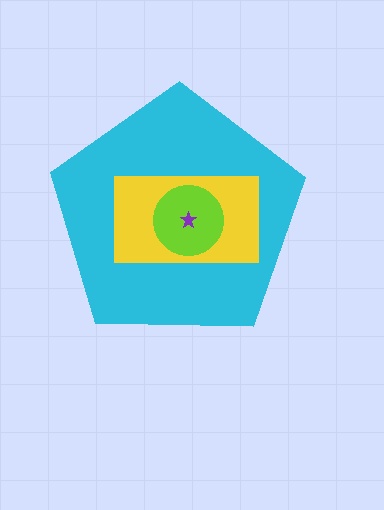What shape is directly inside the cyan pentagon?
The yellow rectangle.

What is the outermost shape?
The cyan pentagon.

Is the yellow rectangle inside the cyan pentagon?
Yes.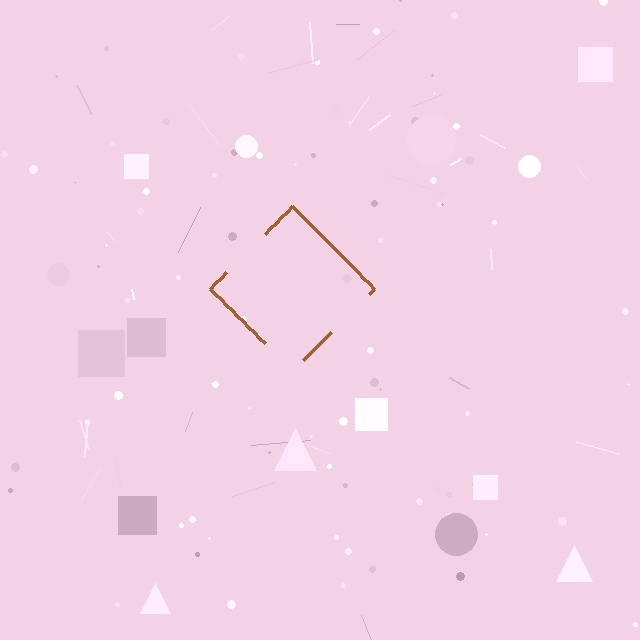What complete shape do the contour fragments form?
The contour fragments form a diamond.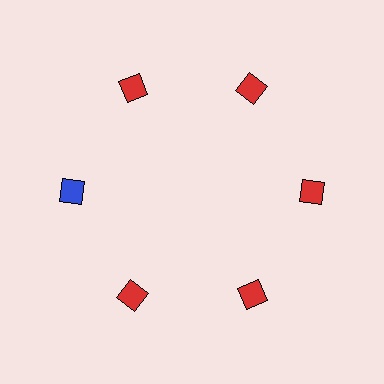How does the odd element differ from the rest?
It has a different color: blue instead of red.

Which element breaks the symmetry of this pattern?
The blue diamond at roughly the 9 o'clock position breaks the symmetry. All other shapes are red diamonds.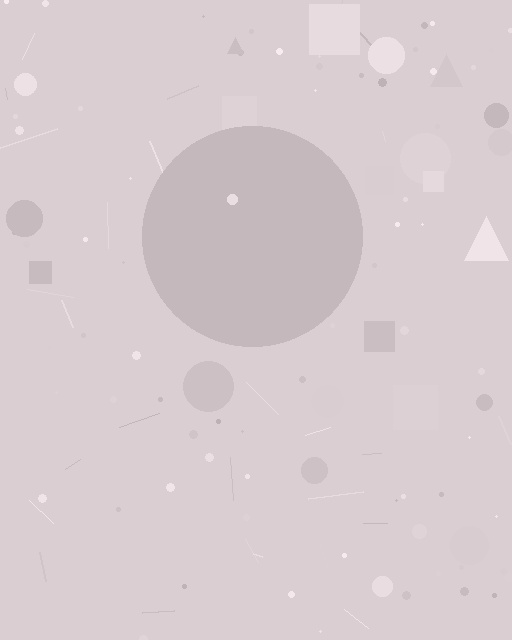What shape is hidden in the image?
A circle is hidden in the image.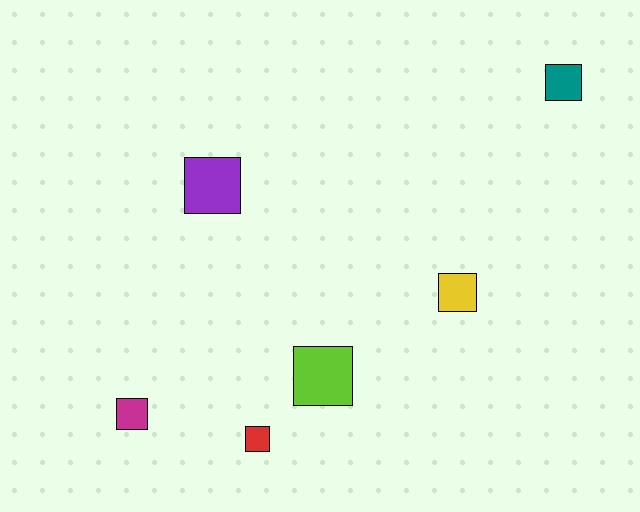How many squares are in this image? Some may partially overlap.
There are 6 squares.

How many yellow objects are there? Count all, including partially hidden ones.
There is 1 yellow object.